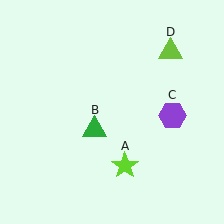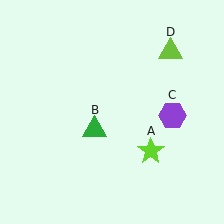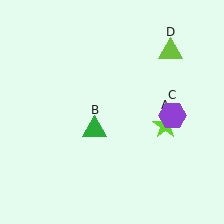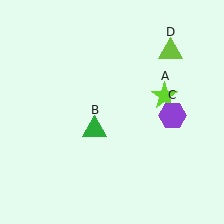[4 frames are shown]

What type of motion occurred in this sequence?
The lime star (object A) rotated counterclockwise around the center of the scene.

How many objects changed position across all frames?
1 object changed position: lime star (object A).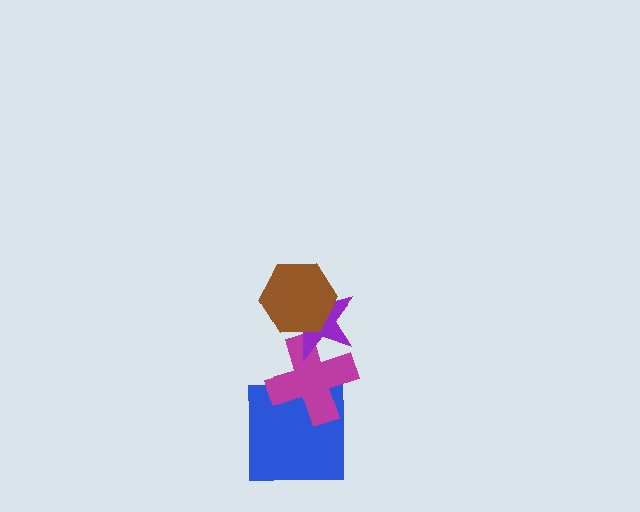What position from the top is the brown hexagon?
The brown hexagon is 1st from the top.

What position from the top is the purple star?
The purple star is 2nd from the top.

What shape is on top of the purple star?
The brown hexagon is on top of the purple star.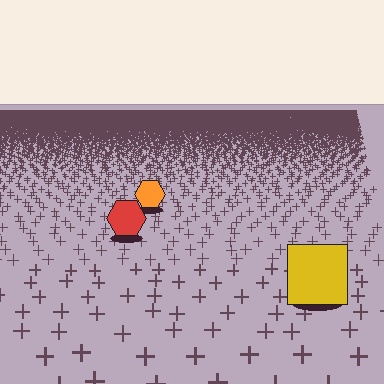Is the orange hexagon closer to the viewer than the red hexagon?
No. The red hexagon is closer — you can tell from the texture gradient: the ground texture is coarser near it.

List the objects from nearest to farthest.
From nearest to farthest: the yellow square, the red hexagon, the orange hexagon.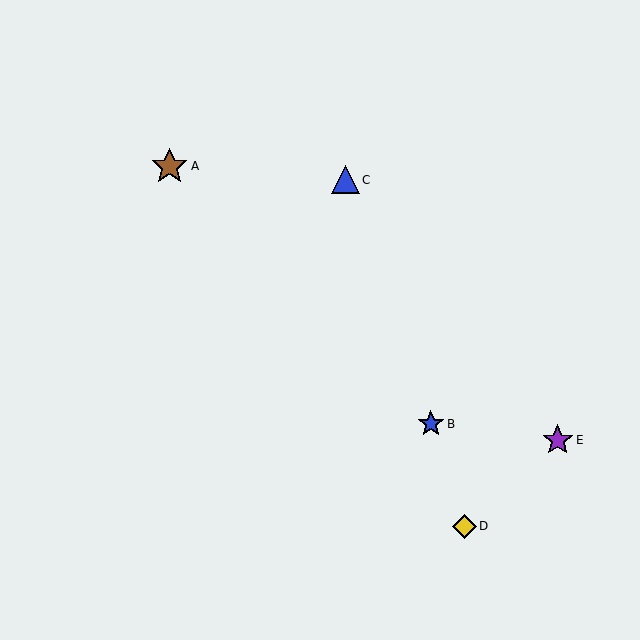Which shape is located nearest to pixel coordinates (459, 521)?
The yellow diamond (labeled D) at (465, 526) is nearest to that location.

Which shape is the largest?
The brown star (labeled A) is the largest.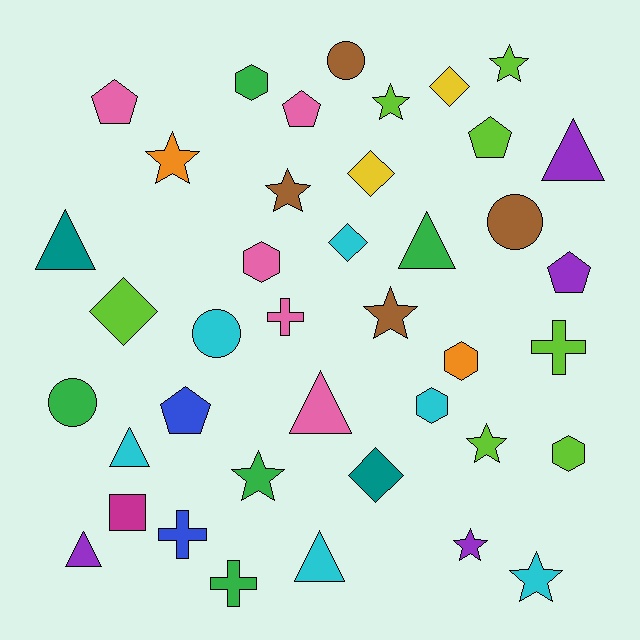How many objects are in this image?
There are 40 objects.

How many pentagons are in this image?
There are 5 pentagons.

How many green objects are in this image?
There are 5 green objects.